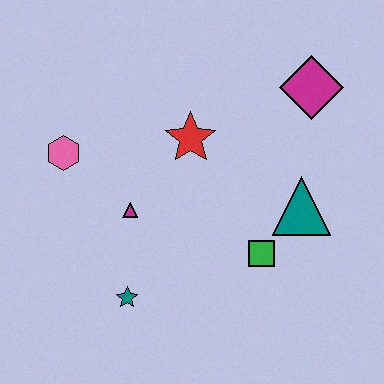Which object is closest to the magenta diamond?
The teal triangle is closest to the magenta diamond.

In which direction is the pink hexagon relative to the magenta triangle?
The pink hexagon is to the left of the magenta triangle.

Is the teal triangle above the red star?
No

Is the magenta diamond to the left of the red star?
No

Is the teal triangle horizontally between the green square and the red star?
No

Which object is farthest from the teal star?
The magenta diamond is farthest from the teal star.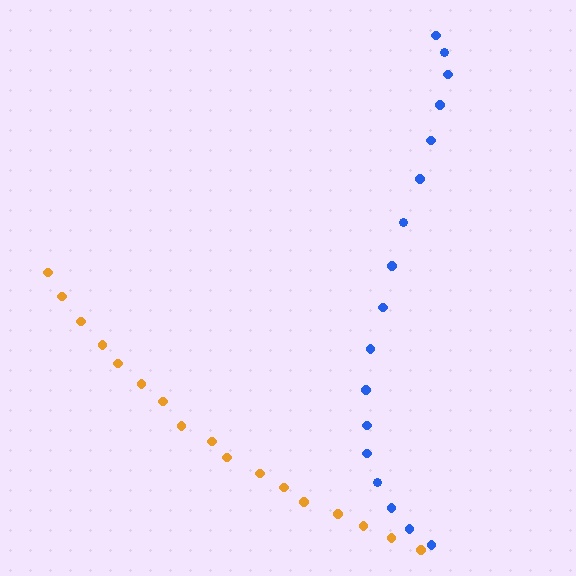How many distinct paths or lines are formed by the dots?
There are 2 distinct paths.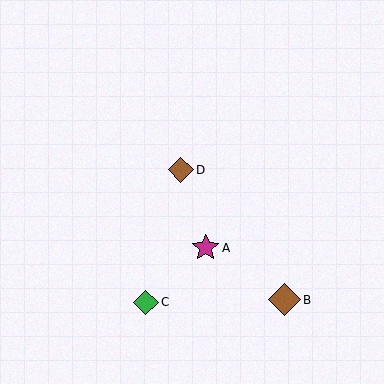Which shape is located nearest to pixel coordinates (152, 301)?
The green diamond (labeled C) at (146, 302) is nearest to that location.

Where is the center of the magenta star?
The center of the magenta star is at (206, 248).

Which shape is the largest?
The brown diamond (labeled B) is the largest.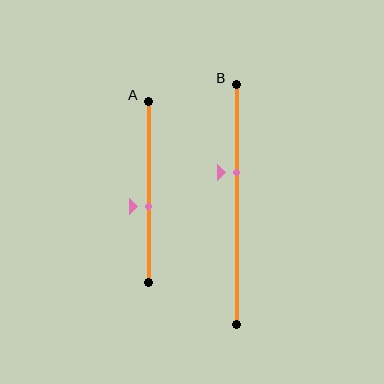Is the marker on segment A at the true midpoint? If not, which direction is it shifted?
No, the marker on segment A is shifted downward by about 8% of the segment length.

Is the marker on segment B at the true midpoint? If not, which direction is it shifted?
No, the marker on segment B is shifted upward by about 13% of the segment length.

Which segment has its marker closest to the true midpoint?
Segment A has its marker closest to the true midpoint.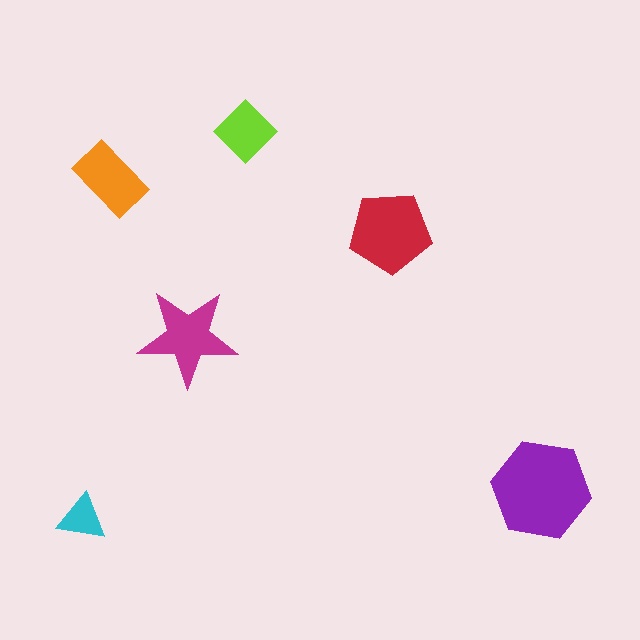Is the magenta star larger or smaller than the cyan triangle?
Larger.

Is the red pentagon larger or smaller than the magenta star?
Larger.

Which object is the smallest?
The cyan triangle.